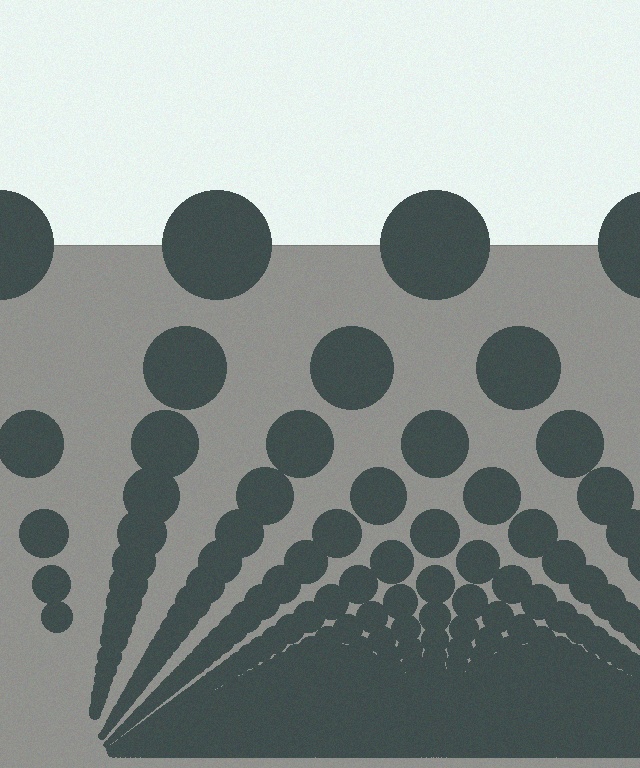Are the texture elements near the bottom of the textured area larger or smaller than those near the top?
Smaller. The gradient is inverted — elements near the bottom are smaller and denser.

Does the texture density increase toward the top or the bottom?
Density increases toward the bottom.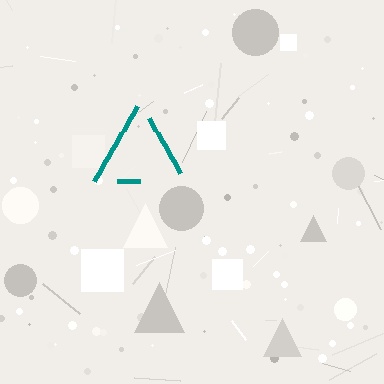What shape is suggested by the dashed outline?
The dashed outline suggests a triangle.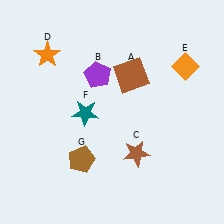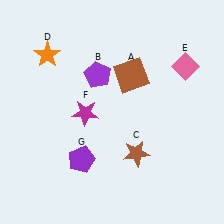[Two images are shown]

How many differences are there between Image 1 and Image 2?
There are 3 differences between the two images.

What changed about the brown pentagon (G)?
In Image 1, G is brown. In Image 2, it changed to purple.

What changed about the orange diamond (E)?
In Image 1, E is orange. In Image 2, it changed to pink.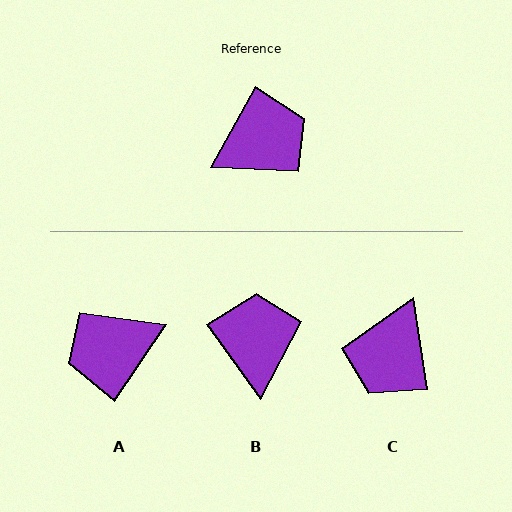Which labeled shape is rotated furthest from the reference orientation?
A, about 175 degrees away.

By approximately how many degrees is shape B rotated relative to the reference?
Approximately 65 degrees counter-clockwise.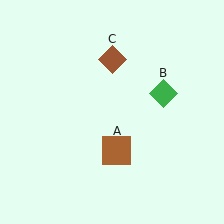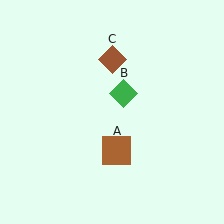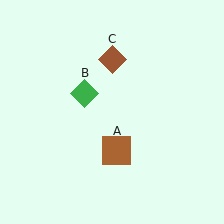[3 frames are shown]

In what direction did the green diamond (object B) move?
The green diamond (object B) moved left.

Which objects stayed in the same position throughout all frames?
Brown square (object A) and brown diamond (object C) remained stationary.